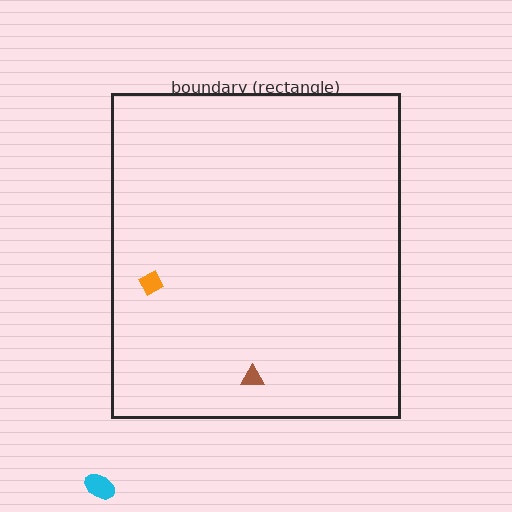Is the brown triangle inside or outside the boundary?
Inside.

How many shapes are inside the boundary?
2 inside, 1 outside.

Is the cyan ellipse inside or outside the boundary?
Outside.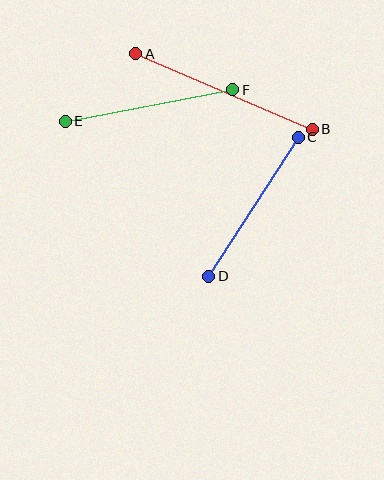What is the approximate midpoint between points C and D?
The midpoint is at approximately (254, 207) pixels.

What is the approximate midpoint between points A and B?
The midpoint is at approximately (224, 92) pixels.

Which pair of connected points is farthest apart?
Points A and B are farthest apart.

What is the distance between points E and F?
The distance is approximately 171 pixels.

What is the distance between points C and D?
The distance is approximately 165 pixels.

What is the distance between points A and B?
The distance is approximately 192 pixels.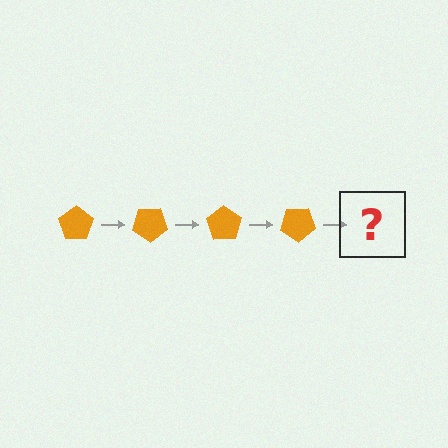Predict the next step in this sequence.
The next step is an orange pentagon rotated 140 degrees.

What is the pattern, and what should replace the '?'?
The pattern is that the pentagon rotates 35 degrees each step. The '?' should be an orange pentagon rotated 140 degrees.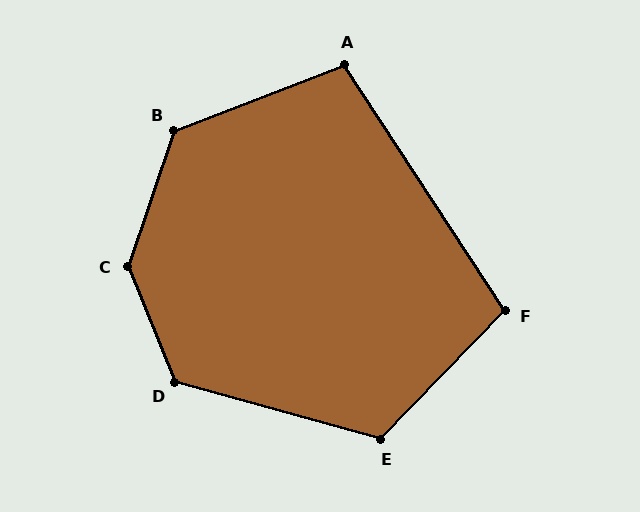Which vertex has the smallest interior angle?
A, at approximately 102 degrees.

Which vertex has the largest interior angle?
C, at approximately 139 degrees.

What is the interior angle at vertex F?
Approximately 103 degrees (obtuse).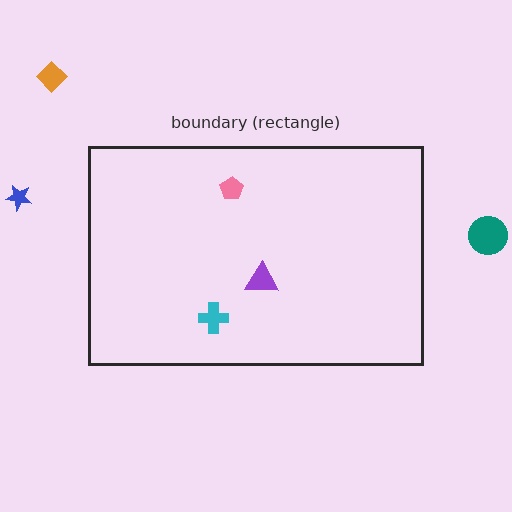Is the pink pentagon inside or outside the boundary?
Inside.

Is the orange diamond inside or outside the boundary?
Outside.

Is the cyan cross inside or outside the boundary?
Inside.